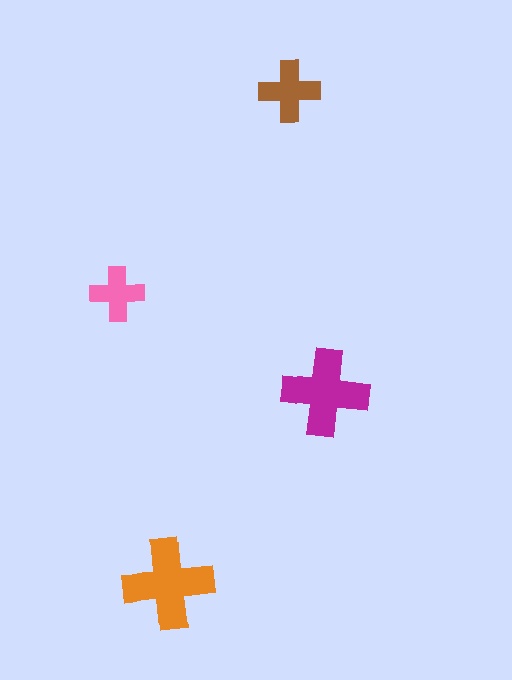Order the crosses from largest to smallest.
the orange one, the magenta one, the brown one, the pink one.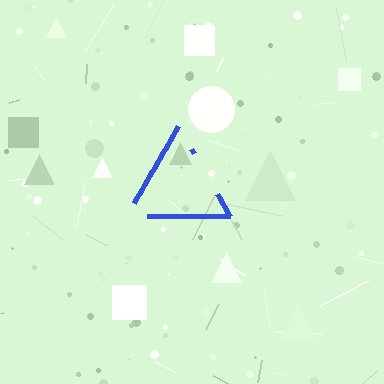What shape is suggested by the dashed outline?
The dashed outline suggests a triangle.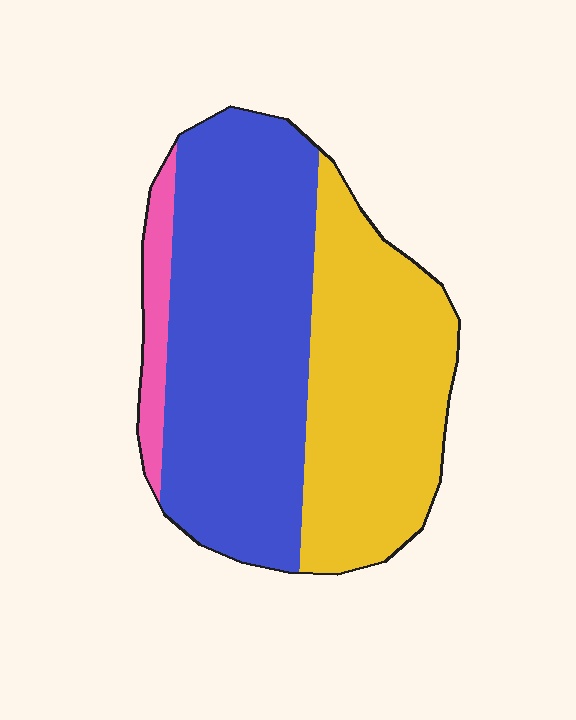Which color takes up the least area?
Pink, at roughly 5%.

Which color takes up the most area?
Blue, at roughly 55%.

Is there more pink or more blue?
Blue.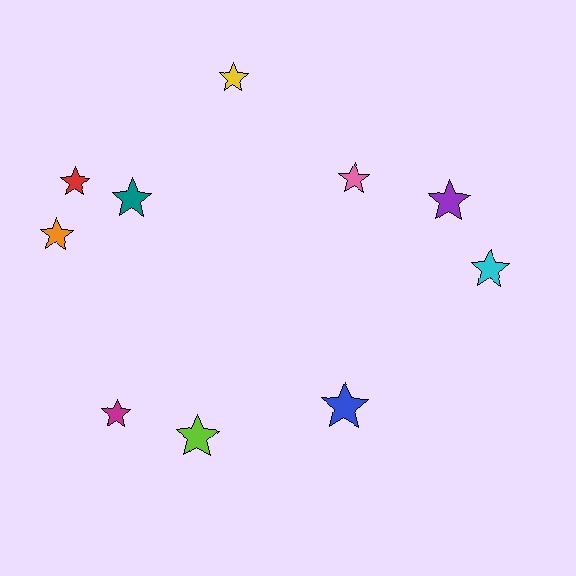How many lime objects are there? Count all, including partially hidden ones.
There is 1 lime object.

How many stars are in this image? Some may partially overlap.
There are 10 stars.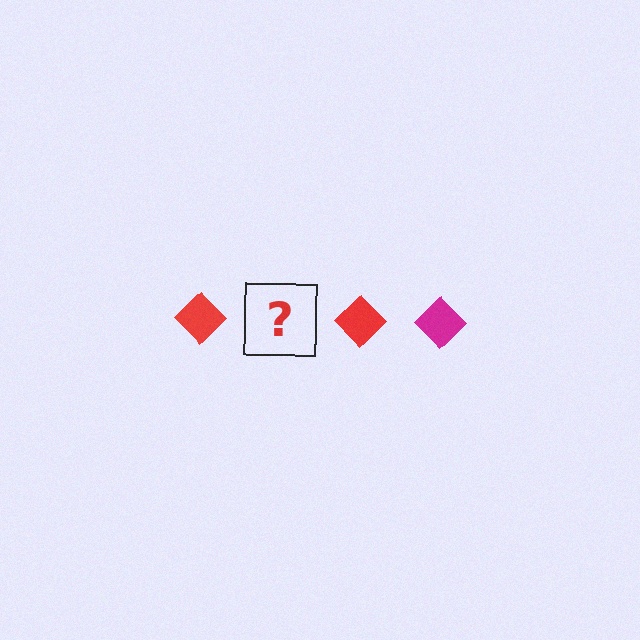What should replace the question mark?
The question mark should be replaced with a magenta diamond.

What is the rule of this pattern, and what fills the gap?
The rule is that the pattern cycles through red, magenta diamonds. The gap should be filled with a magenta diamond.